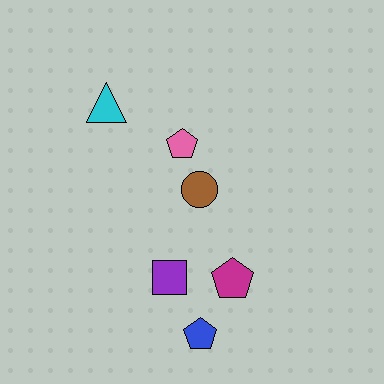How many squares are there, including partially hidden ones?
There is 1 square.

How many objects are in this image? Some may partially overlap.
There are 6 objects.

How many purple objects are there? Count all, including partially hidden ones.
There is 1 purple object.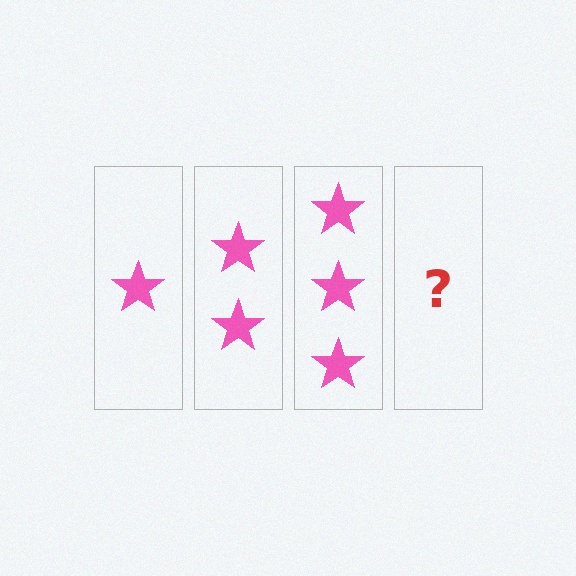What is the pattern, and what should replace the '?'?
The pattern is that each step adds one more star. The '?' should be 4 stars.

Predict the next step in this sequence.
The next step is 4 stars.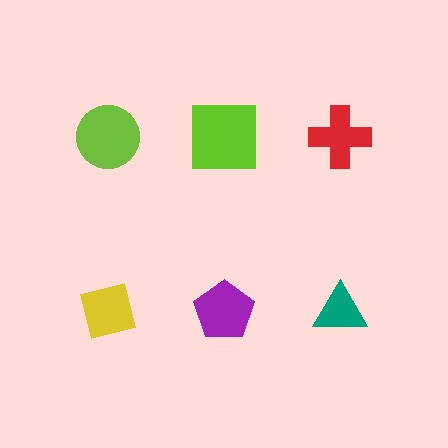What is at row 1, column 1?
A lime circle.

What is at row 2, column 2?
A purple pentagon.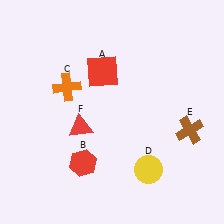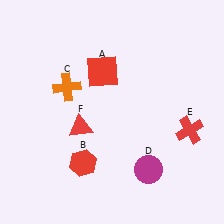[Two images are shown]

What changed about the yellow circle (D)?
In Image 1, D is yellow. In Image 2, it changed to magenta.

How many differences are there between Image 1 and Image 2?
There are 2 differences between the two images.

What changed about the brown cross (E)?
In Image 1, E is brown. In Image 2, it changed to red.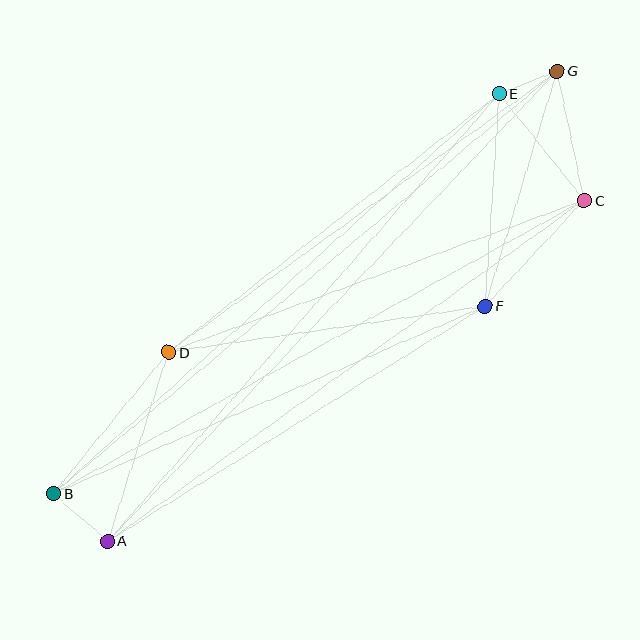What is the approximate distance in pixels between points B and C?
The distance between B and C is approximately 606 pixels.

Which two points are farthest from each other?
Points B and G are farthest from each other.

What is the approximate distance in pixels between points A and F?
The distance between A and F is approximately 445 pixels.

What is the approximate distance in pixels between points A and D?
The distance between A and D is approximately 198 pixels.